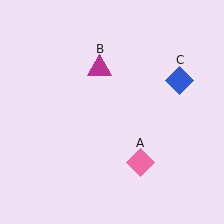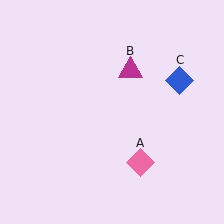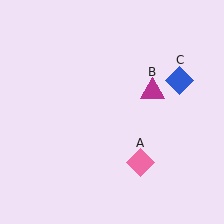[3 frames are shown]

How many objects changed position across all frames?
1 object changed position: magenta triangle (object B).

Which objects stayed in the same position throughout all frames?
Pink diamond (object A) and blue diamond (object C) remained stationary.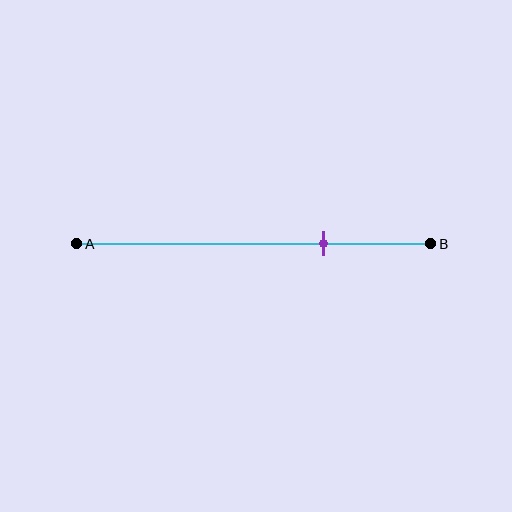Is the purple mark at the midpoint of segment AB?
No, the mark is at about 70% from A, not at the 50% midpoint.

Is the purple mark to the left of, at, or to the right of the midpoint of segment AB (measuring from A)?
The purple mark is to the right of the midpoint of segment AB.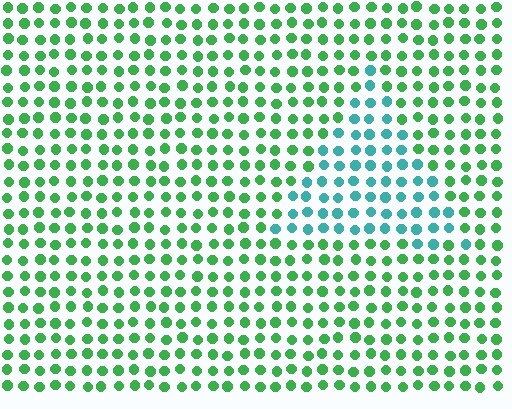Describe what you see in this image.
The image is filled with small green elements in a uniform arrangement. A triangle-shaped region is visible where the elements are tinted to a slightly different hue, forming a subtle color boundary.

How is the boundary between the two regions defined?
The boundary is defined purely by a slight shift in hue (about 49 degrees). Spacing, size, and orientation are identical on both sides.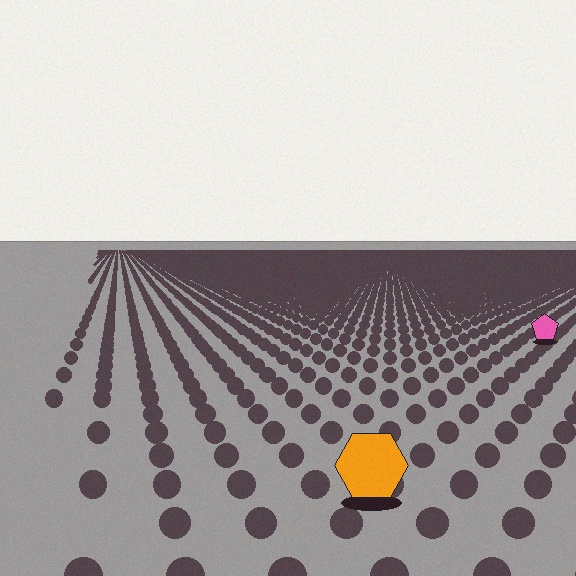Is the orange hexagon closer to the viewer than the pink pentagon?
Yes. The orange hexagon is closer — you can tell from the texture gradient: the ground texture is coarser near it.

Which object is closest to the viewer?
The orange hexagon is closest. The texture marks near it are larger and more spread out.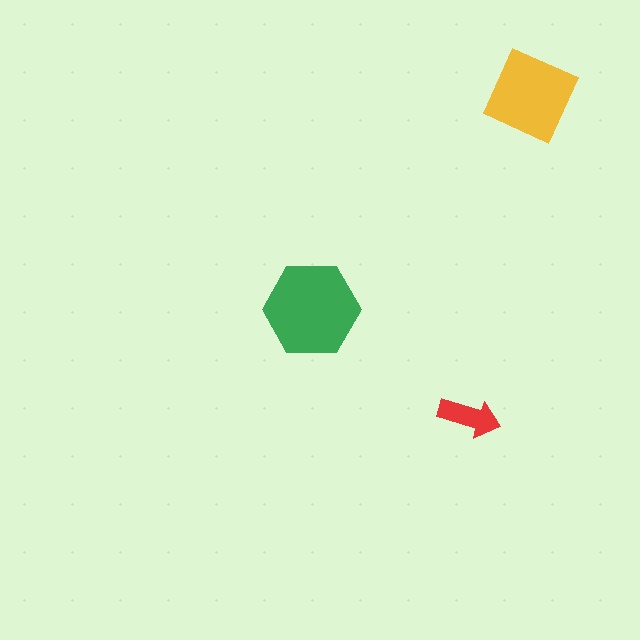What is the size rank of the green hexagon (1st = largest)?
1st.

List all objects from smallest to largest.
The red arrow, the yellow square, the green hexagon.